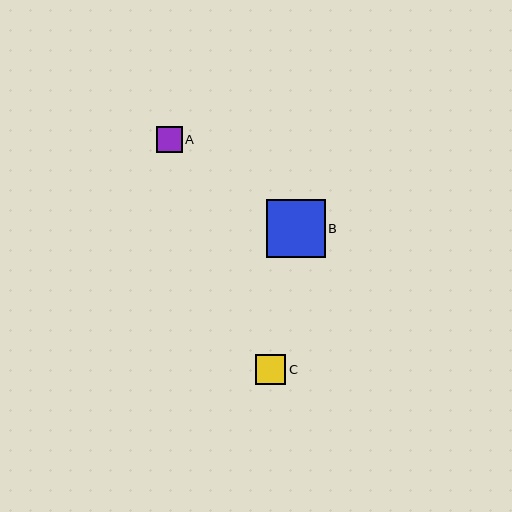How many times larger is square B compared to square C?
Square B is approximately 1.9 times the size of square C.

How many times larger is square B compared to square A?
Square B is approximately 2.3 times the size of square A.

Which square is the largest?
Square B is the largest with a size of approximately 59 pixels.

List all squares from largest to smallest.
From largest to smallest: B, C, A.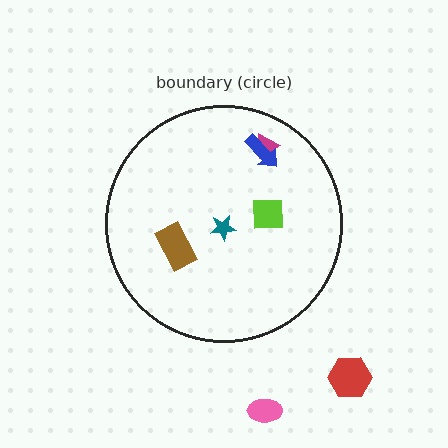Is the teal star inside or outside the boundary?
Inside.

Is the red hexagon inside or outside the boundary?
Outside.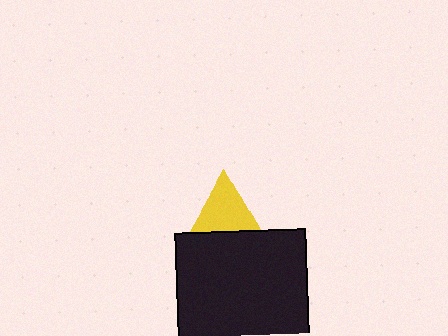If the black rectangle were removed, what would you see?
You would see the complete yellow triangle.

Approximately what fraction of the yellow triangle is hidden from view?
Roughly 42% of the yellow triangle is hidden behind the black rectangle.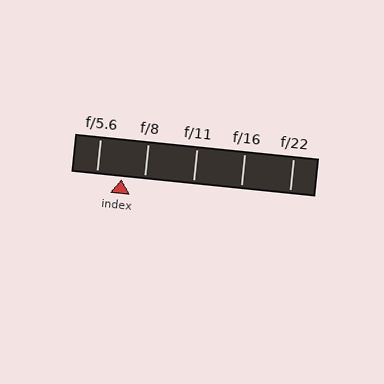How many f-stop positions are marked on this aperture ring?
There are 5 f-stop positions marked.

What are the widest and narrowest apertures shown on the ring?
The widest aperture shown is f/5.6 and the narrowest is f/22.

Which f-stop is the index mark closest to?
The index mark is closest to f/8.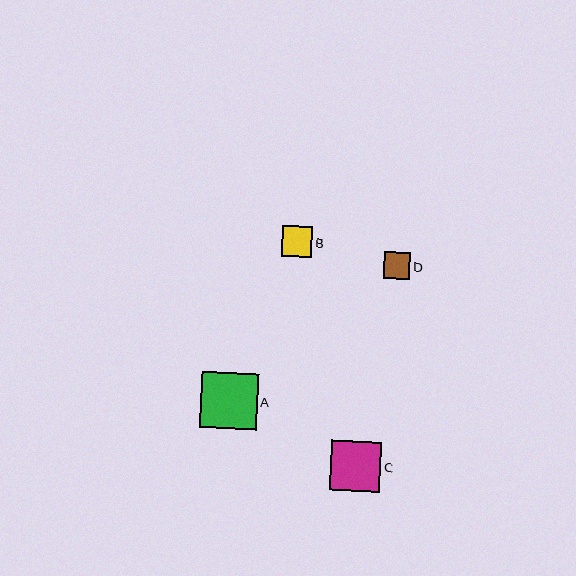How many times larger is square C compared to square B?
Square C is approximately 1.6 times the size of square B.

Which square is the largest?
Square A is the largest with a size of approximately 56 pixels.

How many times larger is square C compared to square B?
Square C is approximately 1.6 times the size of square B.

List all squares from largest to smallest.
From largest to smallest: A, C, B, D.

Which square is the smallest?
Square D is the smallest with a size of approximately 26 pixels.